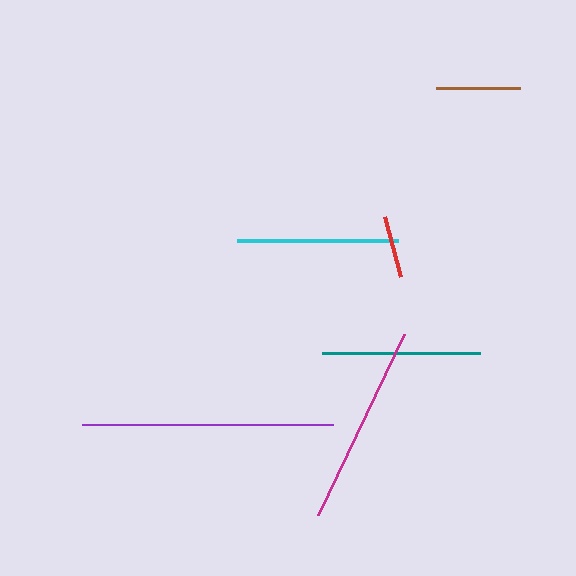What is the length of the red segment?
The red segment is approximately 62 pixels long.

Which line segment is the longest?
The purple line is the longest at approximately 250 pixels.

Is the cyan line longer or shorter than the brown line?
The cyan line is longer than the brown line.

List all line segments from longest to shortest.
From longest to shortest: purple, magenta, cyan, teal, brown, red.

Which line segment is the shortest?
The red line is the shortest at approximately 62 pixels.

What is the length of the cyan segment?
The cyan segment is approximately 162 pixels long.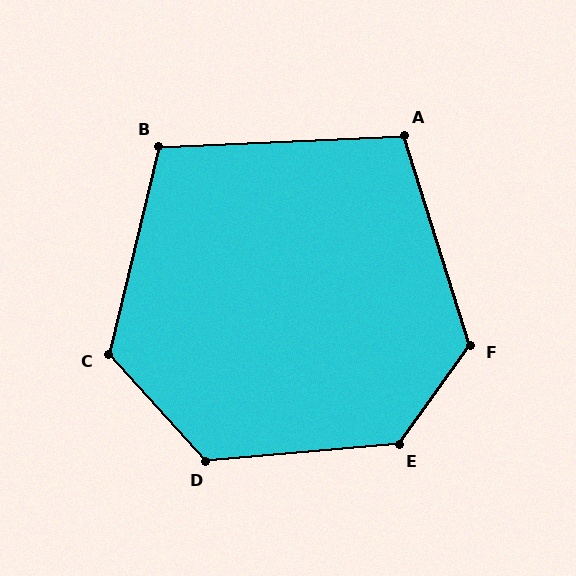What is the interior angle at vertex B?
Approximately 106 degrees (obtuse).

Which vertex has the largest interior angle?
E, at approximately 131 degrees.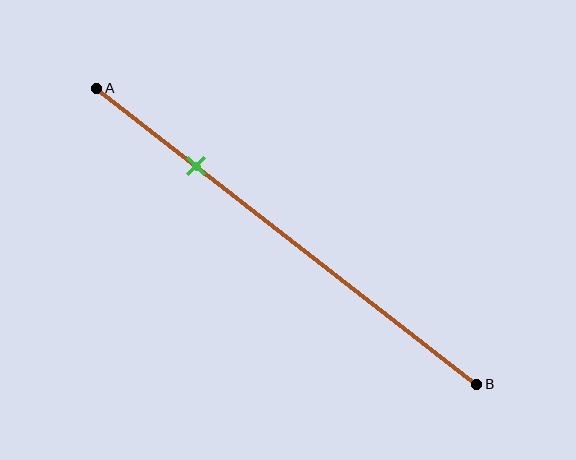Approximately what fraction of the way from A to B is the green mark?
The green mark is approximately 25% of the way from A to B.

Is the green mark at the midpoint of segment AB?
No, the mark is at about 25% from A, not at the 50% midpoint.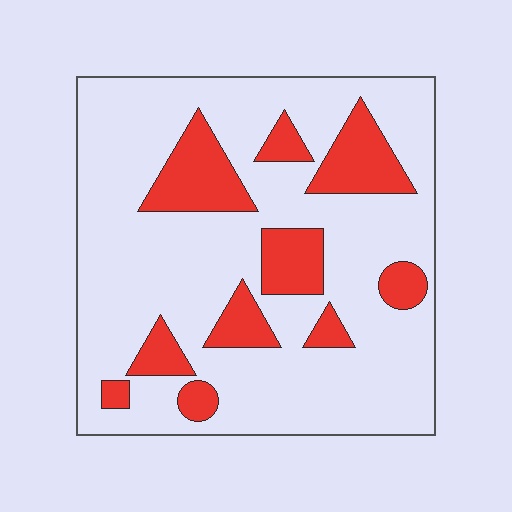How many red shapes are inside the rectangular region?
10.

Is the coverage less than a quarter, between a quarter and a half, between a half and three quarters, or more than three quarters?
Less than a quarter.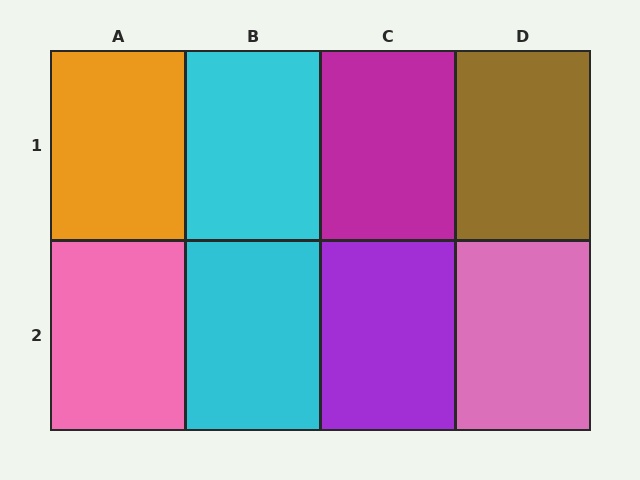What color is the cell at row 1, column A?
Orange.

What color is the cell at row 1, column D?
Brown.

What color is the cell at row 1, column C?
Magenta.